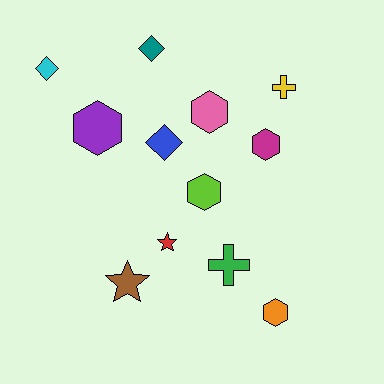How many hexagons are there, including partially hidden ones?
There are 5 hexagons.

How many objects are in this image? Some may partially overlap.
There are 12 objects.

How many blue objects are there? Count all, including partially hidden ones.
There is 1 blue object.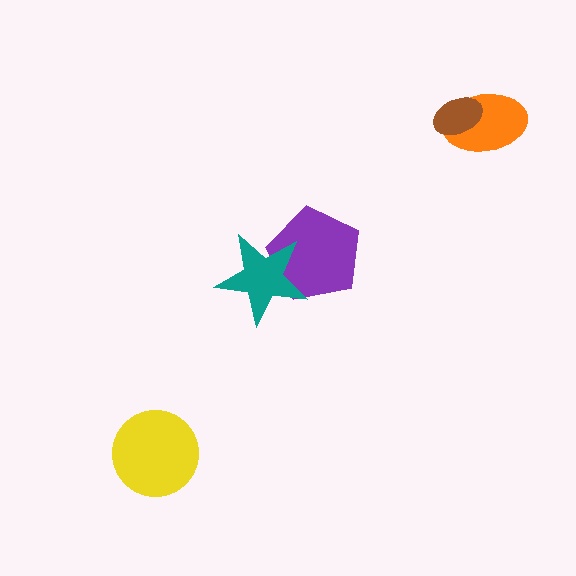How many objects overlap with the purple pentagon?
1 object overlaps with the purple pentagon.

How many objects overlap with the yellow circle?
0 objects overlap with the yellow circle.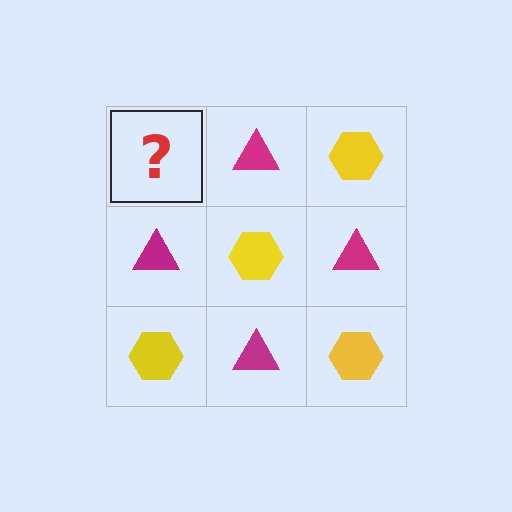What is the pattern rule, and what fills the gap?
The rule is that it alternates yellow hexagon and magenta triangle in a checkerboard pattern. The gap should be filled with a yellow hexagon.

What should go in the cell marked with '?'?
The missing cell should contain a yellow hexagon.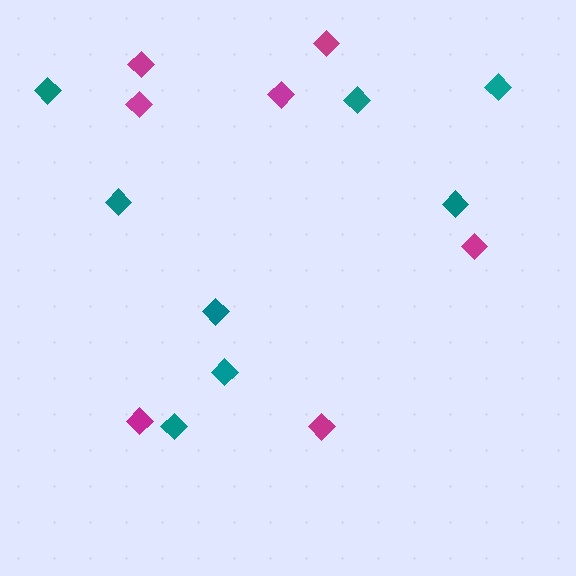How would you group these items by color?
There are 2 groups: one group of magenta diamonds (7) and one group of teal diamonds (8).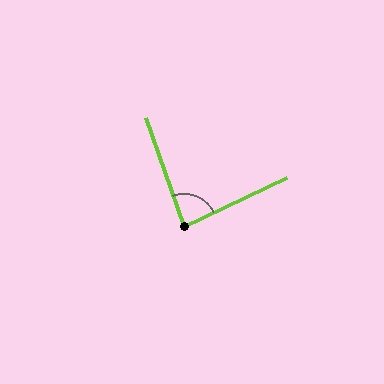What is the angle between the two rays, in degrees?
Approximately 84 degrees.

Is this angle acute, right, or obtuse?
It is acute.